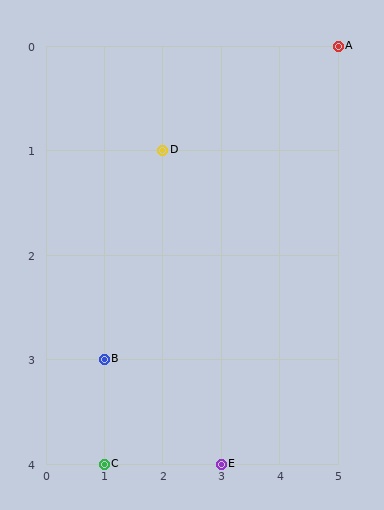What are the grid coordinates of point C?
Point C is at grid coordinates (1, 4).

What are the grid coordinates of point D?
Point D is at grid coordinates (2, 1).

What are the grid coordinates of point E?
Point E is at grid coordinates (3, 4).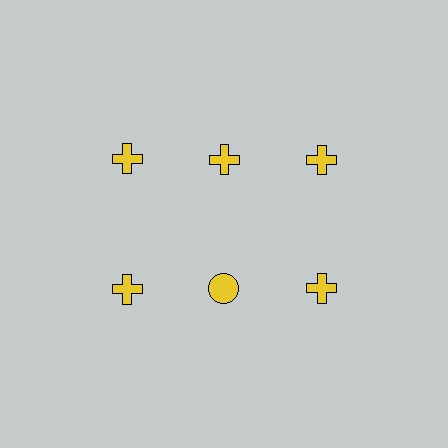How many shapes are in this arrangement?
There are 6 shapes arranged in a grid pattern.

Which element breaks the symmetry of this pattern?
The yellow circle in the second row, second from left column breaks the symmetry. All other shapes are yellow crosses.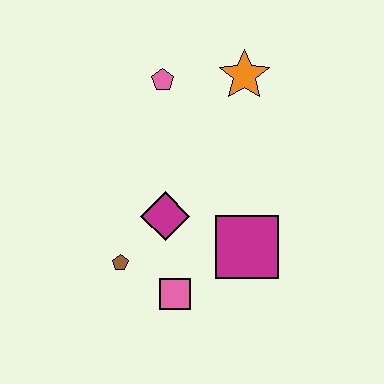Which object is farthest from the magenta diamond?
The orange star is farthest from the magenta diamond.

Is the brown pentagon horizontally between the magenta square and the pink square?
No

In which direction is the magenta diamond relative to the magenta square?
The magenta diamond is to the left of the magenta square.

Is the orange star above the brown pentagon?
Yes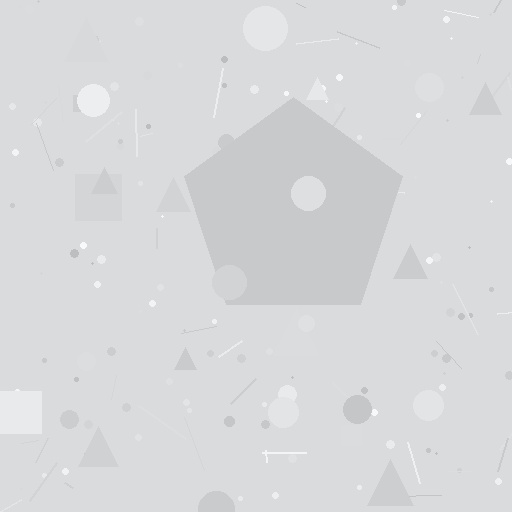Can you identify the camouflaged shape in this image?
The camouflaged shape is a pentagon.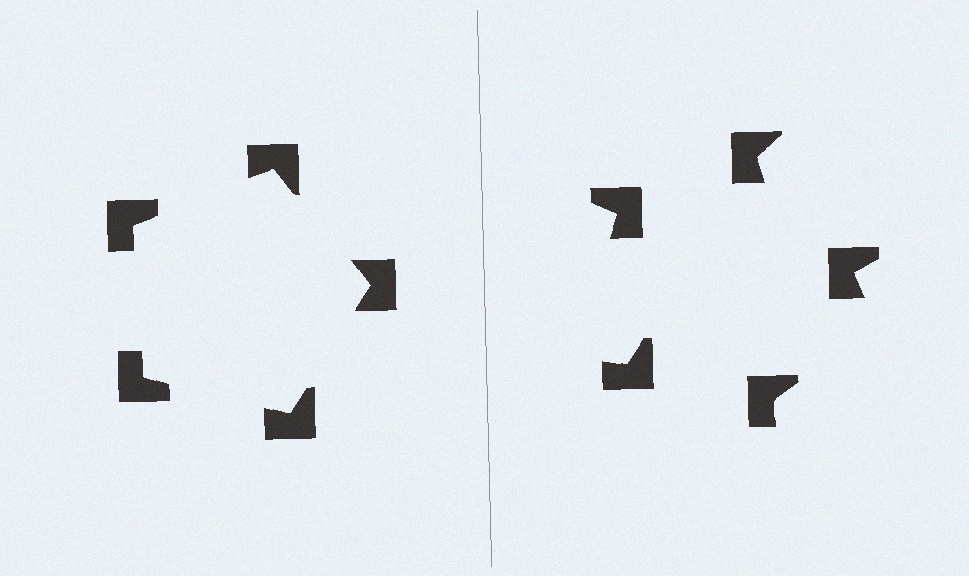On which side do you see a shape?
An illusory pentagon appears on the left side. On the right side the wedge cuts are rotated, so no coherent shape forms.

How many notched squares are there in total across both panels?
10 — 5 on each side.